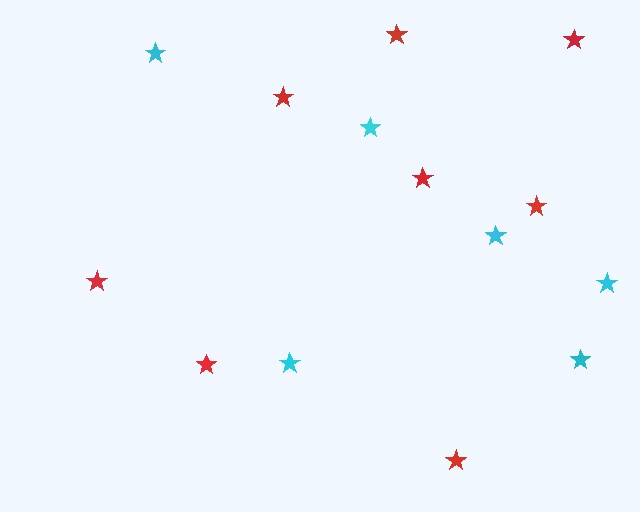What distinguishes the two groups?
There are 2 groups: one group of red stars (8) and one group of cyan stars (6).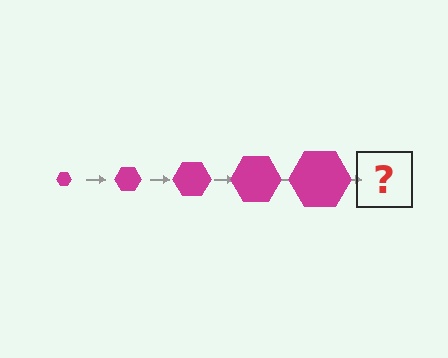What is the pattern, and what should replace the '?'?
The pattern is that the hexagon gets progressively larger each step. The '?' should be a magenta hexagon, larger than the previous one.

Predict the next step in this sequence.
The next step is a magenta hexagon, larger than the previous one.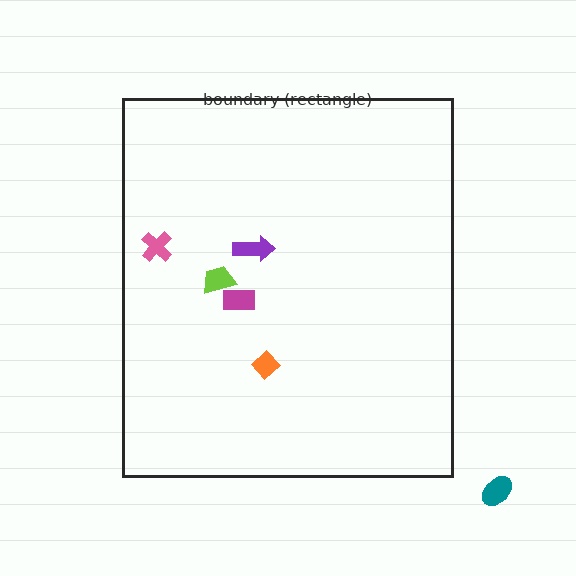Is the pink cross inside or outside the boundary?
Inside.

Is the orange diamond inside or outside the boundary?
Inside.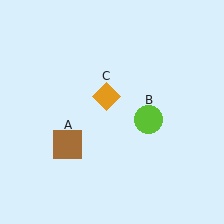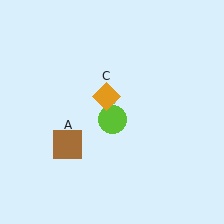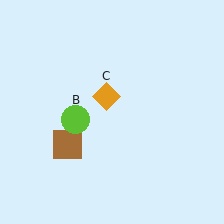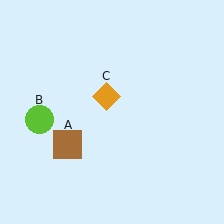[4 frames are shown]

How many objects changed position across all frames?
1 object changed position: lime circle (object B).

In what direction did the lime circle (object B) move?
The lime circle (object B) moved left.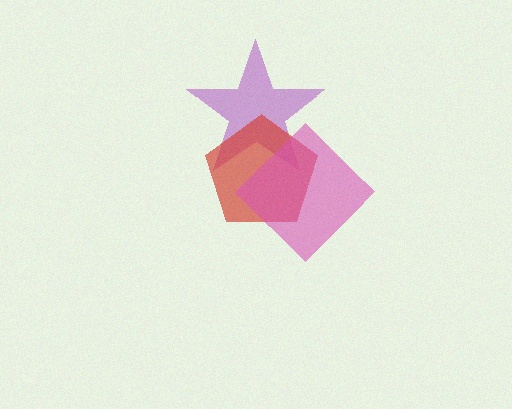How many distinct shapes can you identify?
There are 3 distinct shapes: a purple star, a red pentagon, a pink diamond.